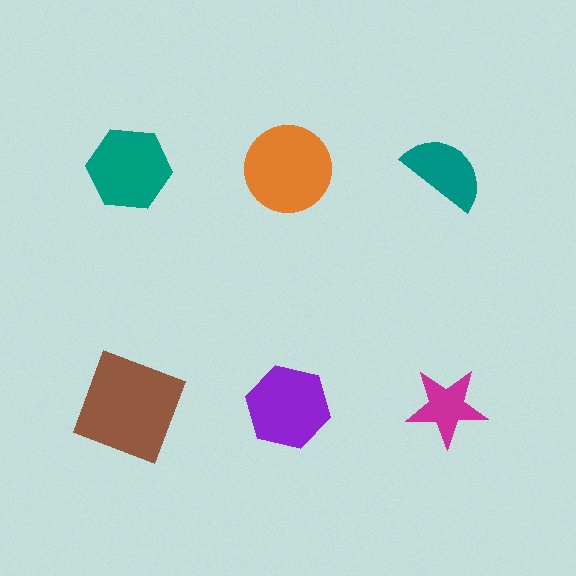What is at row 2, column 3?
A magenta star.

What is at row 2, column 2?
A purple hexagon.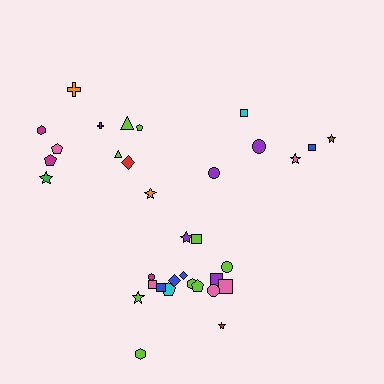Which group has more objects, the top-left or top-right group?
The top-left group.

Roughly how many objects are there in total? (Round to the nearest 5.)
Roughly 35 objects in total.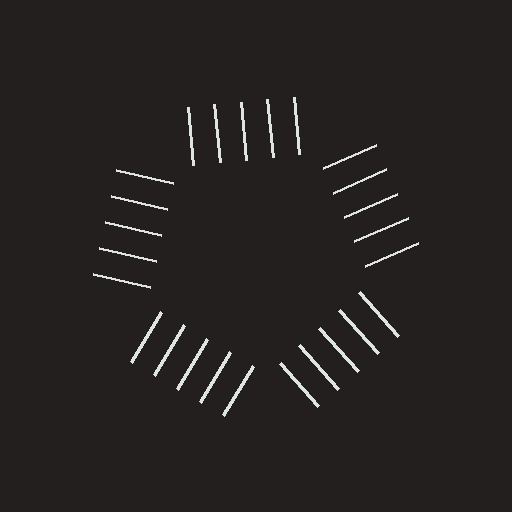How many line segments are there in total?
25 — 5 along each of the 5 edges.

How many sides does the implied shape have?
5 sides — the line-ends trace a pentagon.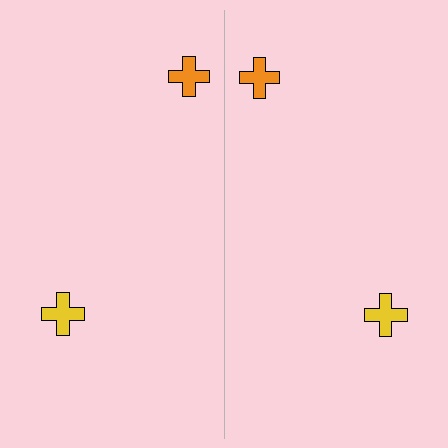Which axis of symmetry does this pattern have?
The pattern has a vertical axis of symmetry running through the center of the image.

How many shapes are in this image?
There are 4 shapes in this image.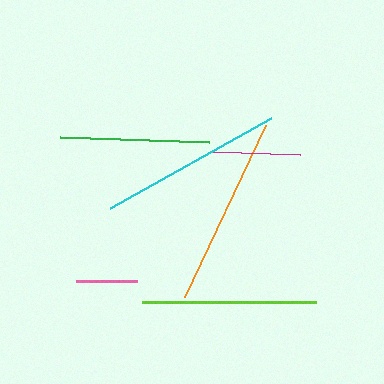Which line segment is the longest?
The orange line is the longest at approximately 190 pixels.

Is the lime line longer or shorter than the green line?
The lime line is longer than the green line.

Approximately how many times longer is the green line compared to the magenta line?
The green line is approximately 1.7 times the length of the magenta line.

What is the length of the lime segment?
The lime segment is approximately 174 pixels long.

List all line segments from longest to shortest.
From longest to shortest: orange, cyan, lime, green, magenta, pink.